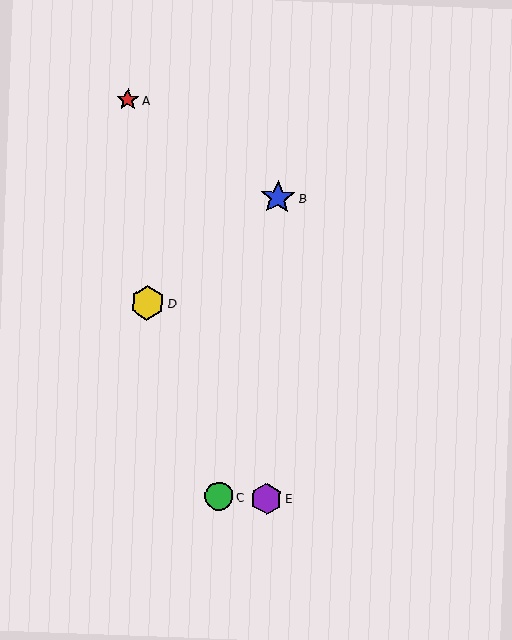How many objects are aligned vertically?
2 objects (B, E) are aligned vertically.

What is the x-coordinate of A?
Object A is at x≈128.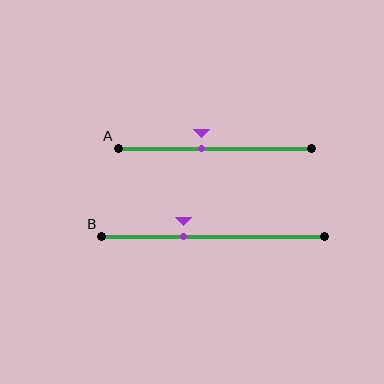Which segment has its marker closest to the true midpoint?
Segment A has its marker closest to the true midpoint.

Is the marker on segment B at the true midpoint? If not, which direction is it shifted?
No, the marker on segment B is shifted to the left by about 13% of the segment length.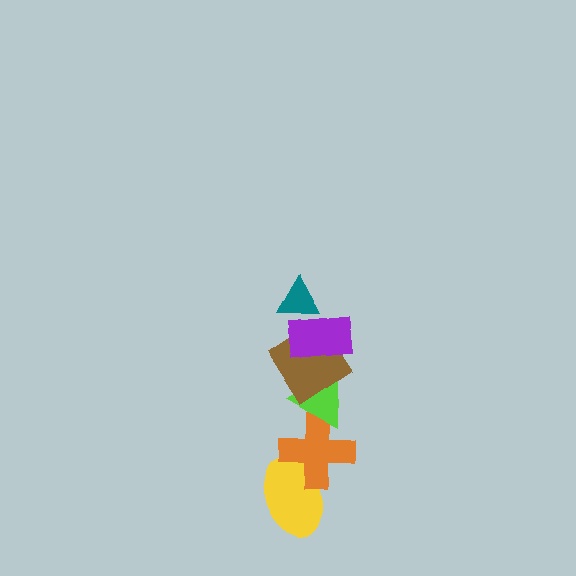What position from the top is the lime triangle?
The lime triangle is 4th from the top.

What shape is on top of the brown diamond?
The purple rectangle is on top of the brown diamond.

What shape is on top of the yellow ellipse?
The orange cross is on top of the yellow ellipse.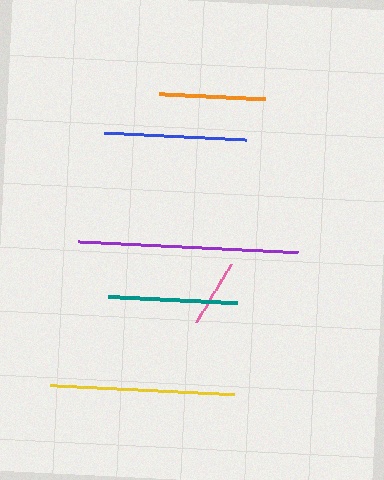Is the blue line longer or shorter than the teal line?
The blue line is longer than the teal line.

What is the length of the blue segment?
The blue segment is approximately 142 pixels long.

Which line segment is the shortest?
The pink line is the shortest at approximately 67 pixels.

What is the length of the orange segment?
The orange segment is approximately 105 pixels long.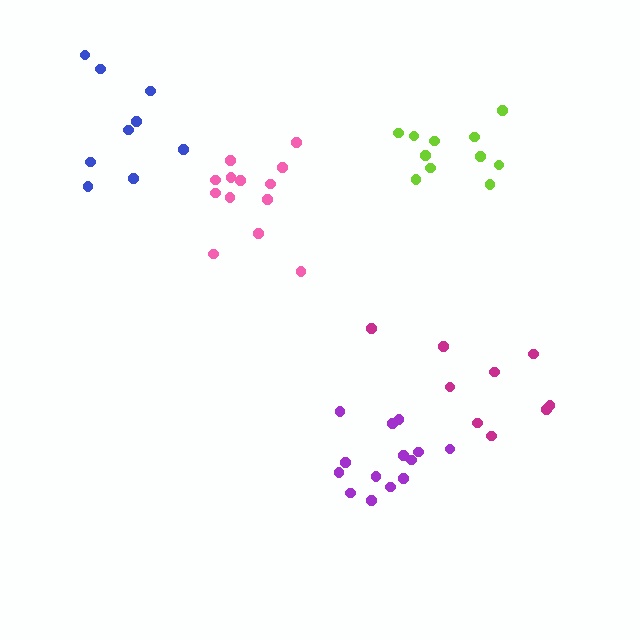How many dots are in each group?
Group 1: 14 dots, Group 2: 9 dots, Group 3: 9 dots, Group 4: 11 dots, Group 5: 13 dots (56 total).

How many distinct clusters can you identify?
There are 5 distinct clusters.